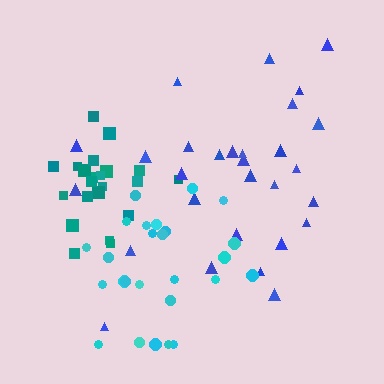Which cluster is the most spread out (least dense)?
Blue.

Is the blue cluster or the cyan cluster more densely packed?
Cyan.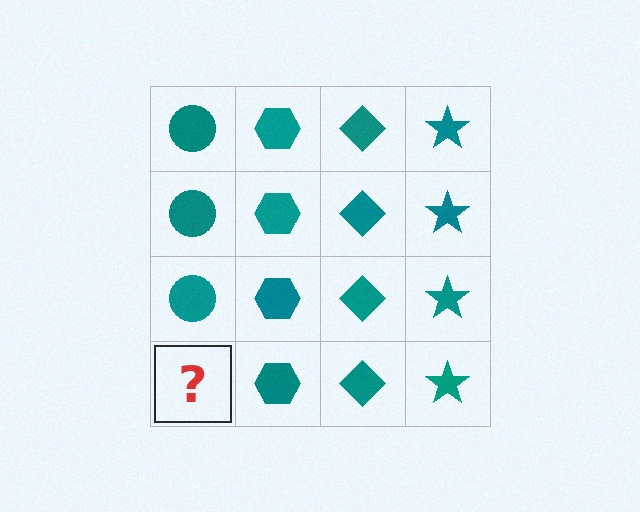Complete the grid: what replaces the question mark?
The question mark should be replaced with a teal circle.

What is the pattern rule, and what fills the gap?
The rule is that each column has a consistent shape. The gap should be filled with a teal circle.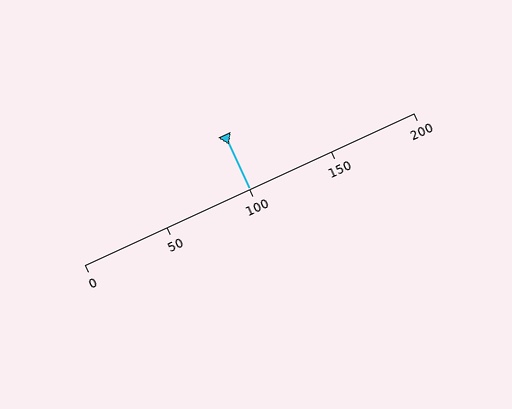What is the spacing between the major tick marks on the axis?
The major ticks are spaced 50 apart.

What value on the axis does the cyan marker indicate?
The marker indicates approximately 100.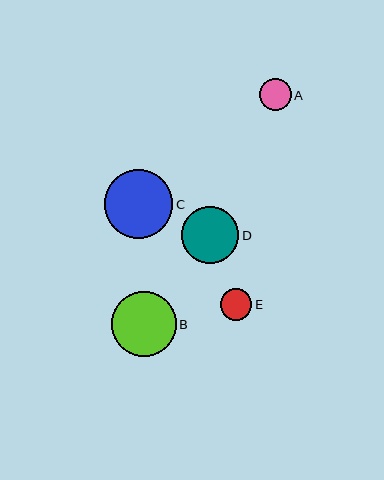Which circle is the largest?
Circle C is the largest with a size of approximately 69 pixels.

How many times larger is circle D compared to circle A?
Circle D is approximately 1.8 times the size of circle A.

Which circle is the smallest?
Circle E is the smallest with a size of approximately 32 pixels.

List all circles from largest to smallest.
From largest to smallest: C, B, D, A, E.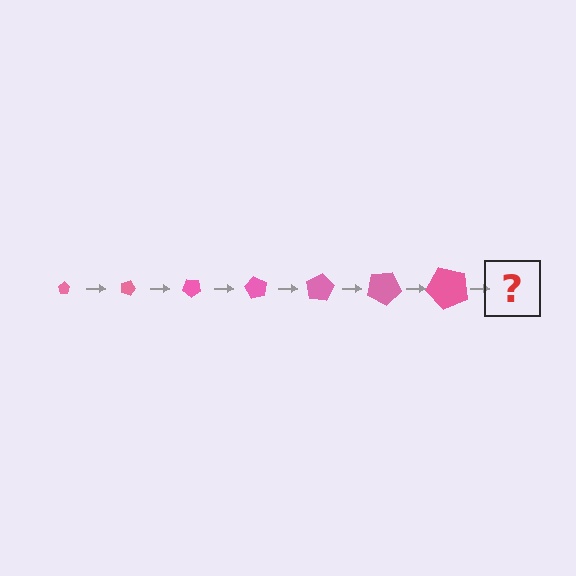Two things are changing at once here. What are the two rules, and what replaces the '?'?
The two rules are that the pentagon grows larger each step and it rotates 20 degrees each step. The '?' should be a pentagon, larger than the previous one and rotated 140 degrees from the start.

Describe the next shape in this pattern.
It should be a pentagon, larger than the previous one and rotated 140 degrees from the start.